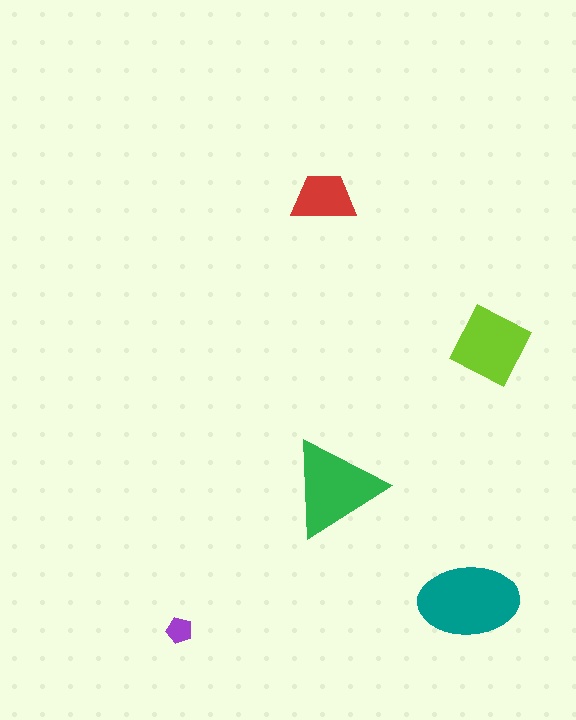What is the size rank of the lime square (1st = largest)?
3rd.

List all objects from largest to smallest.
The teal ellipse, the green triangle, the lime square, the red trapezoid, the purple pentagon.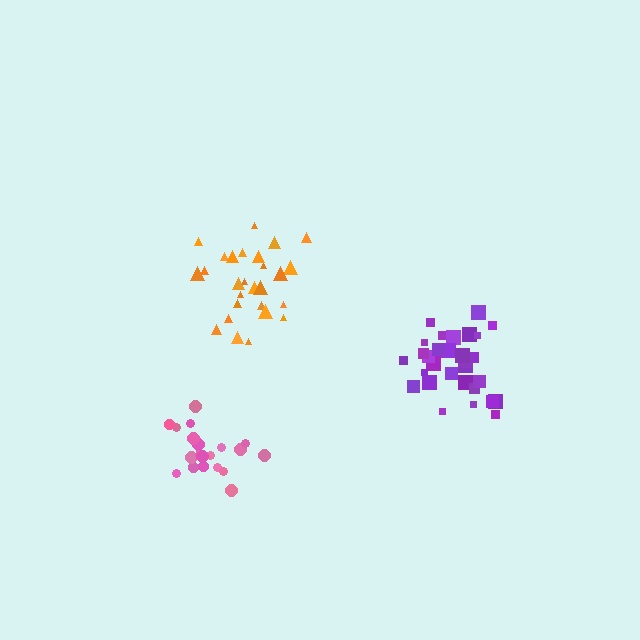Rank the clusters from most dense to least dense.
pink, orange, purple.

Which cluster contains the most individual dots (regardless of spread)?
Purple (30).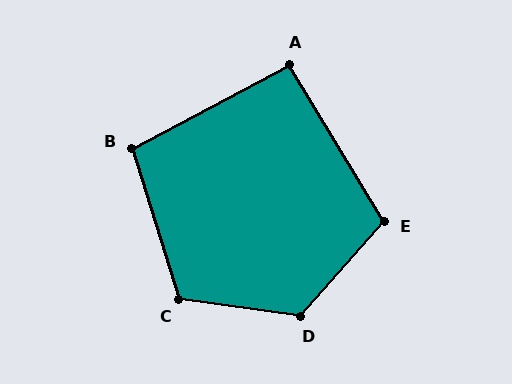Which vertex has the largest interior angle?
D, at approximately 124 degrees.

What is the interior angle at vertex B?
Approximately 101 degrees (obtuse).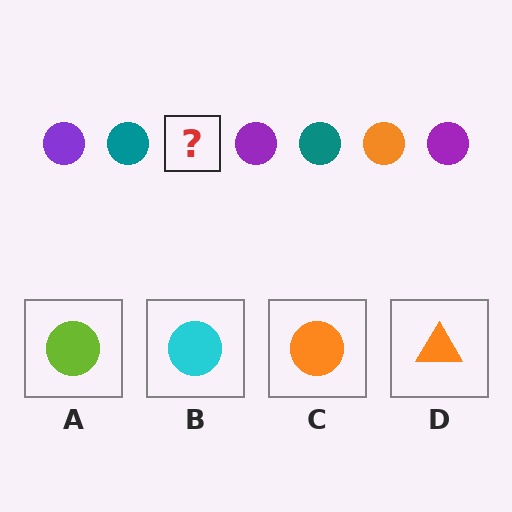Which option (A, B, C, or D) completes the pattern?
C.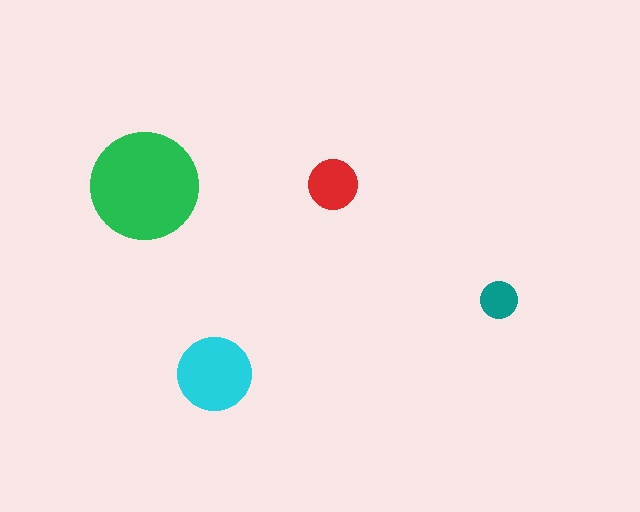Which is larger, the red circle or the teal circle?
The red one.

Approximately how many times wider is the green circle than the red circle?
About 2 times wider.